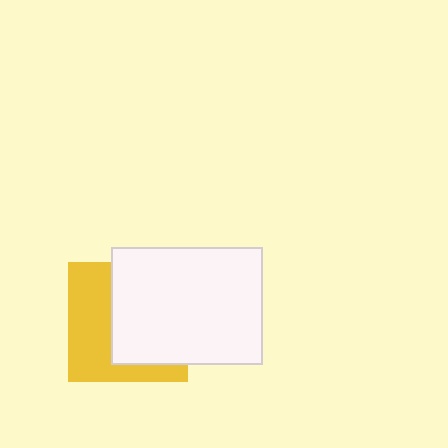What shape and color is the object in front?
The object in front is a white rectangle.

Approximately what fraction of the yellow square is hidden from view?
Roughly 55% of the yellow square is hidden behind the white rectangle.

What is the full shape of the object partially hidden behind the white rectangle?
The partially hidden object is a yellow square.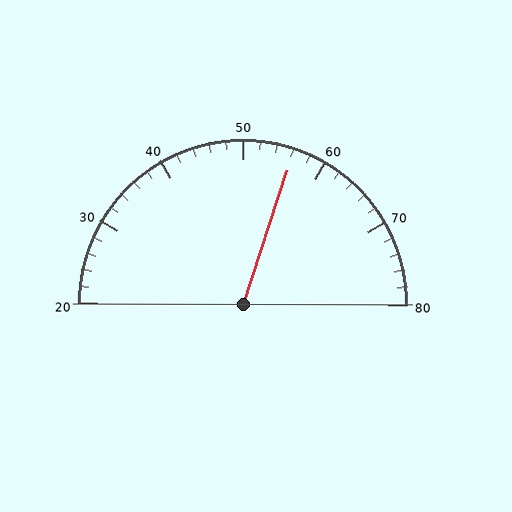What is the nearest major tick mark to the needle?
The nearest major tick mark is 60.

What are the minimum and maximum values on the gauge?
The gauge ranges from 20 to 80.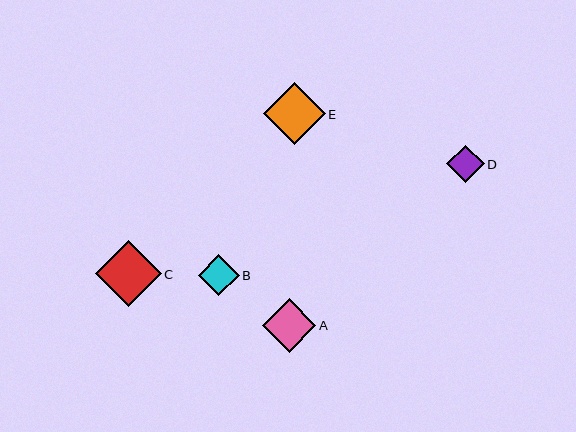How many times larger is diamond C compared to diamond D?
Diamond C is approximately 1.8 times the size of diamond D.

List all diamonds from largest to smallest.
From largest to smallest: C, E, A, B, D.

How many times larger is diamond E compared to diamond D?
Diamond E is approximately 1.7 times the size of diamond D.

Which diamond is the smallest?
Diamond D is the smallest with a size of approximately 37 pixels.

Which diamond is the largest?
Diamond C is the largest with a size of approximately 66 pixels.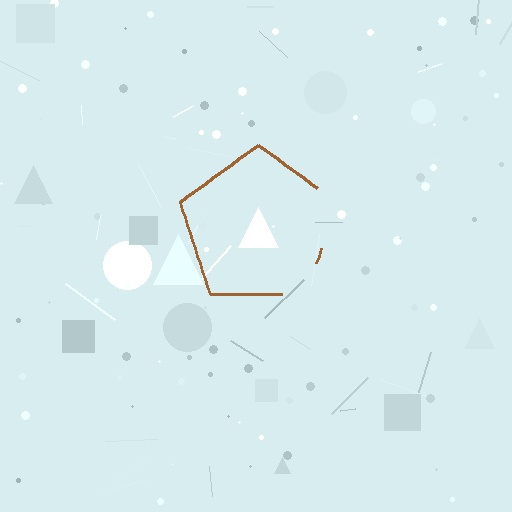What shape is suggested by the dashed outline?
The dashed outline suggests a pentagon.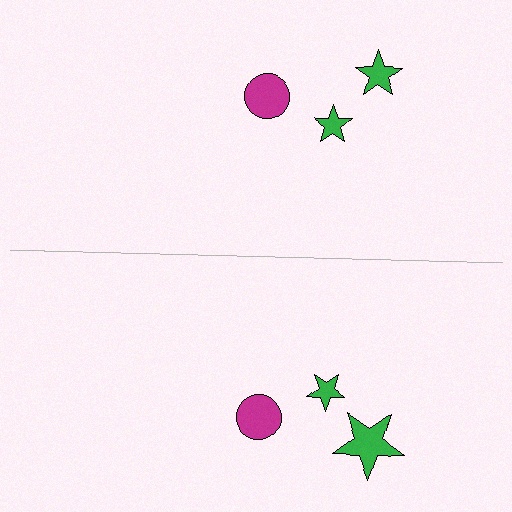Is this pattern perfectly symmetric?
No, the pattern is not perfectly symmetric. The green star on the bottom side has a different size than its mirror counterpart.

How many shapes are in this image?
There are 6 shapes in this image.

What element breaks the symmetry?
The green star on the bottom side has a different size than its mirror counterpart.